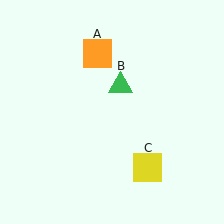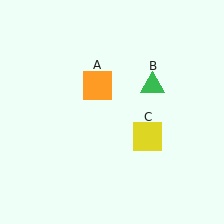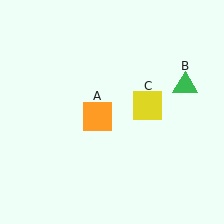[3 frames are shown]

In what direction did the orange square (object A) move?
The orange square (object A) moved down.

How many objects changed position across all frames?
3 objects changed position: orange square (object A), green triangle (object B), yellow square (object C).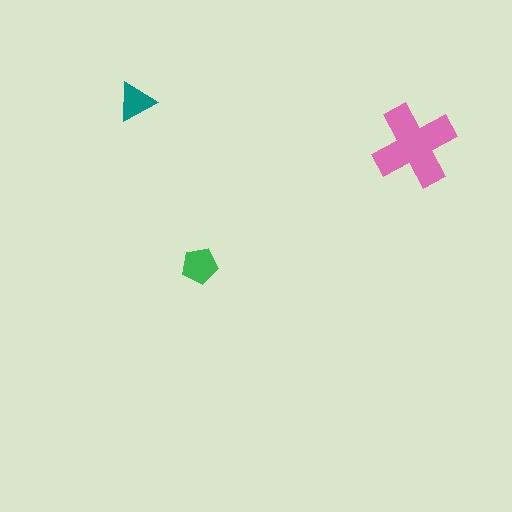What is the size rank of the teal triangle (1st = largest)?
3rd.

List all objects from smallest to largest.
The teal triangle, the green pentagon, the pink cross.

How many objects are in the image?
There are 3 objects in the image.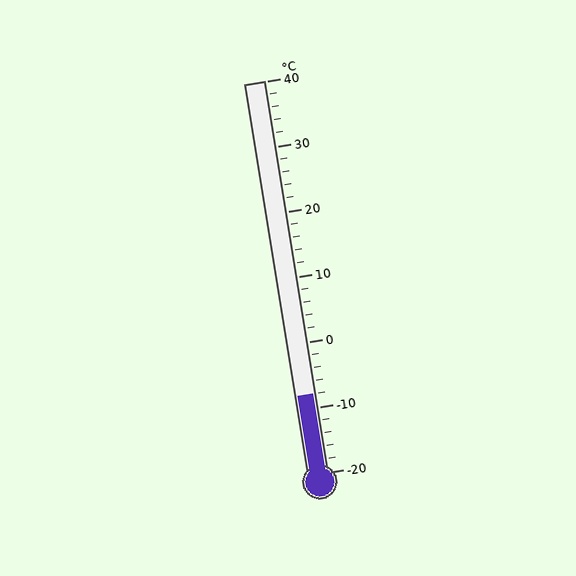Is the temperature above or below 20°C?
The temperature is below 20°C.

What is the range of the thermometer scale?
The thermometer scale ranges from -20°C to 40°C.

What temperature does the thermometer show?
The thermometer shows approximately -8°C.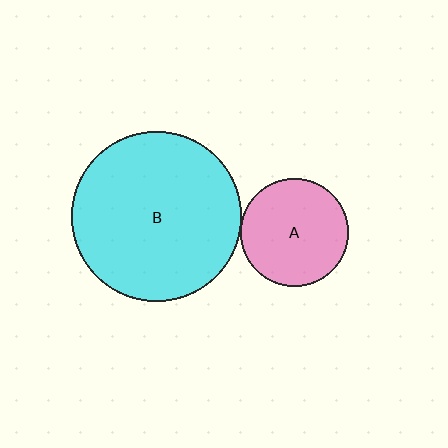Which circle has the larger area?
Circle B (cyan).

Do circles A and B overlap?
Yes.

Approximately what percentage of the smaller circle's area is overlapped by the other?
Approximately 5%.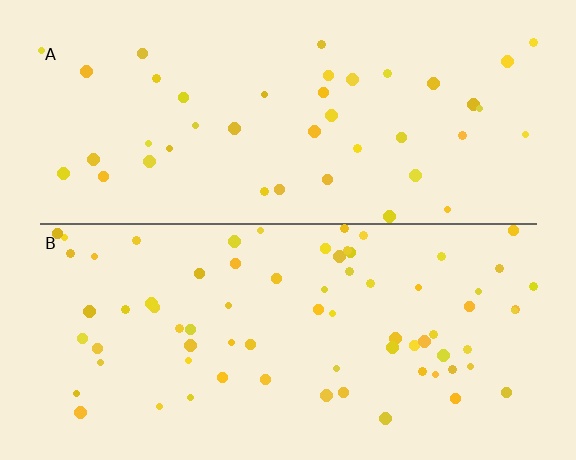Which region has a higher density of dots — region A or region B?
B (the bottom).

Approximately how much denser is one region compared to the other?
Approximately 1.7× — region B over region A.